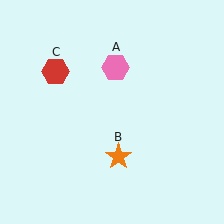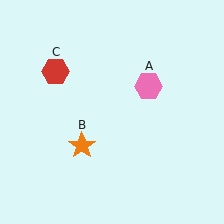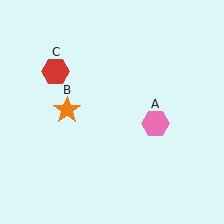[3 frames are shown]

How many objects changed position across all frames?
2 objects changed position: pink hexagon (object A), orange star (object B).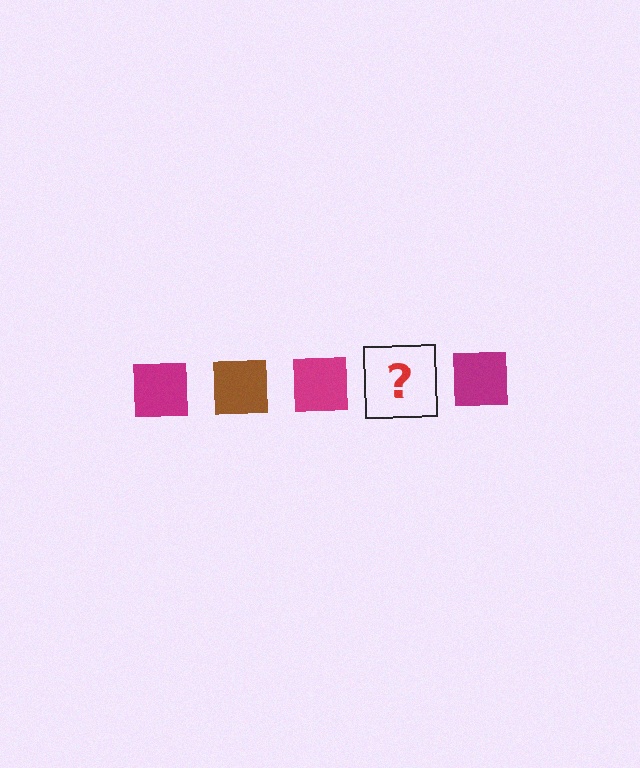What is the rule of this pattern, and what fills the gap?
The rule is that the pattern cycles through magenta, brown squares. The gap should be filled with a brown square.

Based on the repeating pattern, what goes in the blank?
The blank should be a brown square.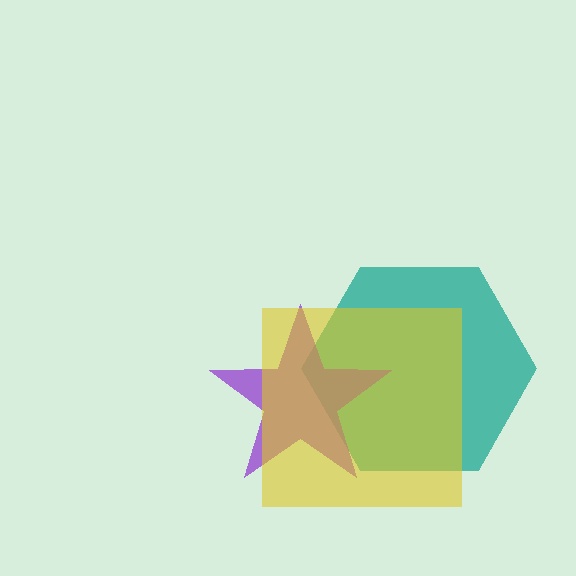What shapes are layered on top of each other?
The layered shapes are: a teal hexagon, a purple star, a yellow square.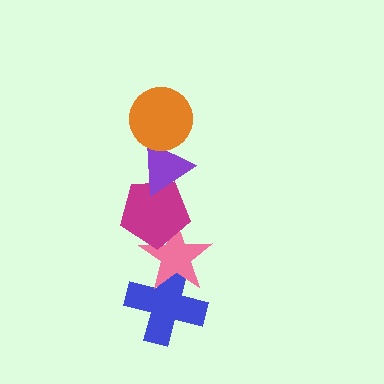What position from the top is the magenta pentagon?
The magenta pentagon is 3rd from the top.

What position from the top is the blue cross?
The blue cross is 5th from the top.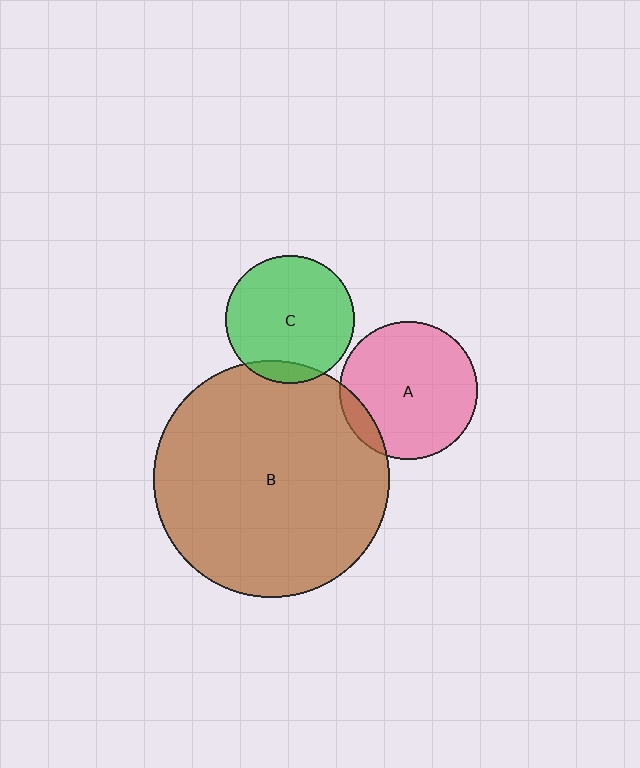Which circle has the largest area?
Circle B (brown).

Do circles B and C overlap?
Yes.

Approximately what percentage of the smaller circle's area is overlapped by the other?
Approximately 10%.